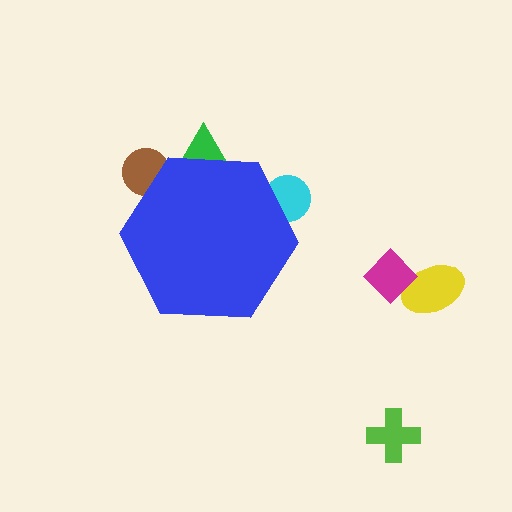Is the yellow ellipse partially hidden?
No, the yellow ellipse is fully visible.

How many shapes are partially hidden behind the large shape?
3 shapes are partially hidden.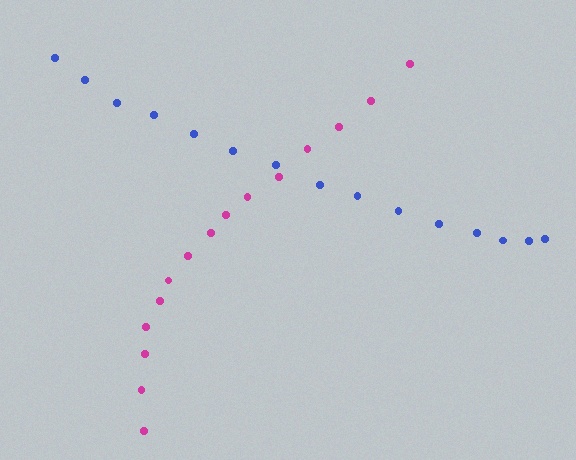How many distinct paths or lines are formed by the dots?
There are 2 distinct paths.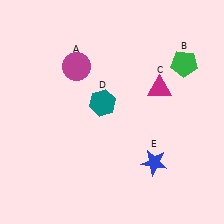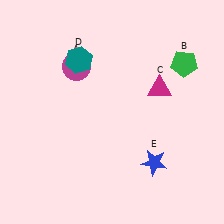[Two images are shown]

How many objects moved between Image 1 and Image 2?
1 object moved between the two images.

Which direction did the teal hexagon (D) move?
The teal hexagon (D) moved up.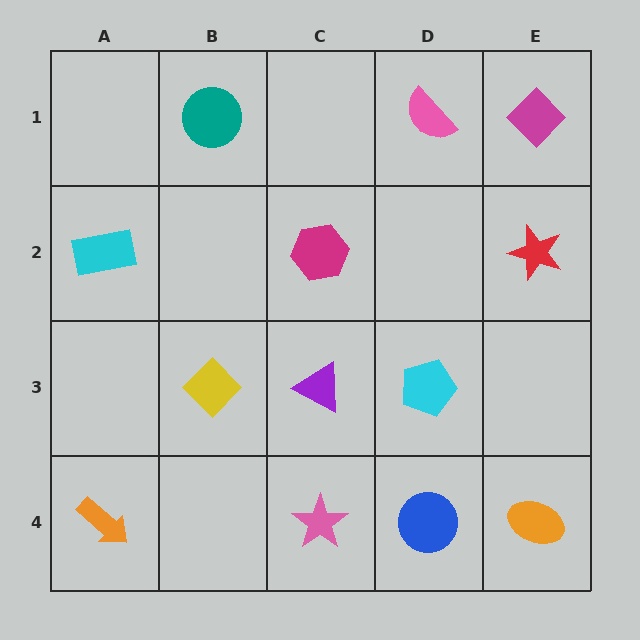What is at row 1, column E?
A magenta diamond.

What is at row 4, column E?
An orange ellipse.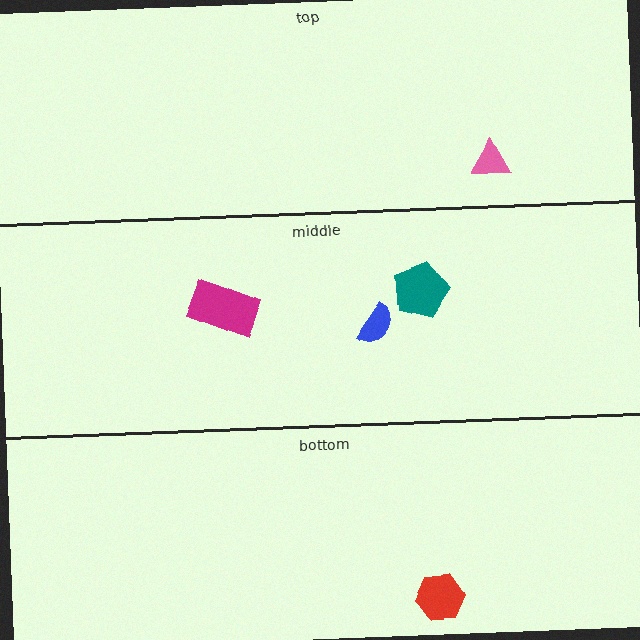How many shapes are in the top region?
1.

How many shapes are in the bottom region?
1.